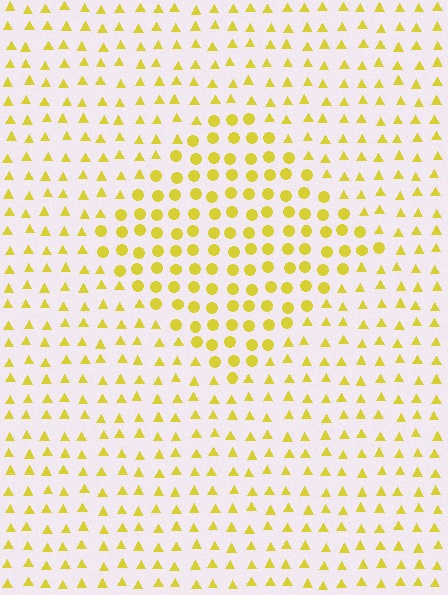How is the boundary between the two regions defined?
The boundary is defined by a change in element shape: circles inside vs. triangles outside. All elements share the same color and spacing.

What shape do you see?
I see a diamond.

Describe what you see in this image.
The image is filled with small yellow elements arranged in a uniform grid. A diamond-shaped region contains circles, while the surrounding area contains triangles. The boundary is defined purely by the change in element shape.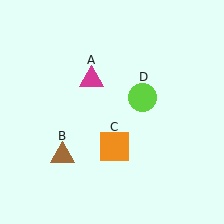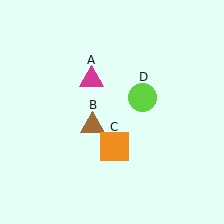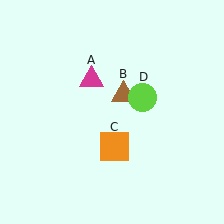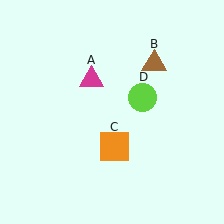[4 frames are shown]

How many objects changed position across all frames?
1 object changed position: brown triangle (object B).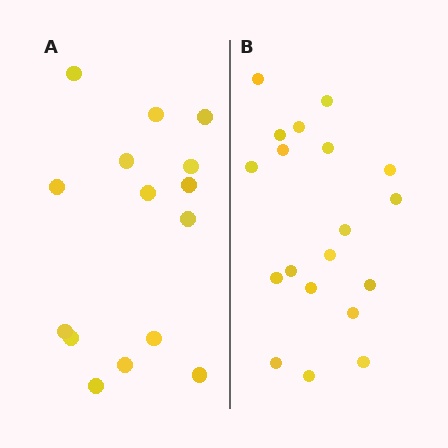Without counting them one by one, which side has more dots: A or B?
Region B (the right region) has more dots.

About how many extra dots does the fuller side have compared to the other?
Region B has about 4 more dots than region A.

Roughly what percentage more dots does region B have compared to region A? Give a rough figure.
About 25% more.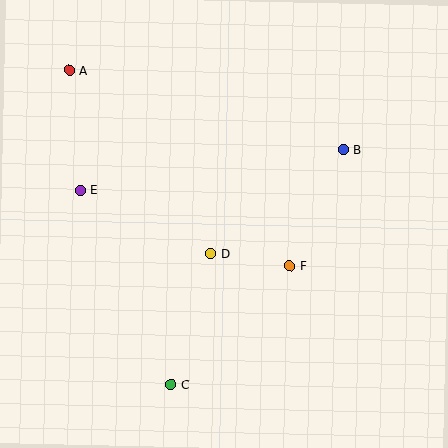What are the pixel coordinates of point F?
Point F is at (290, 266).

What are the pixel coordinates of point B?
Point B is at (343, 149).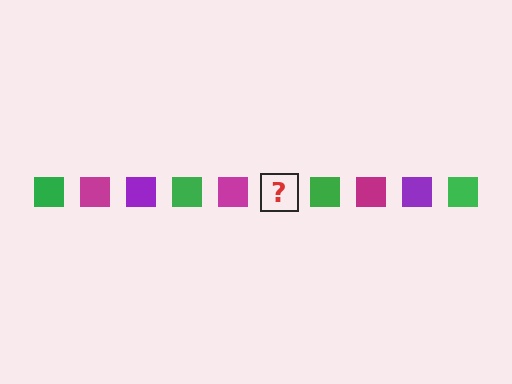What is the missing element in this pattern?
The missing element is a purple square.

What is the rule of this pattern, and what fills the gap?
The rule is that the pattern cycles through green, magenta, purple squares. The gap should be filled with a purple square.